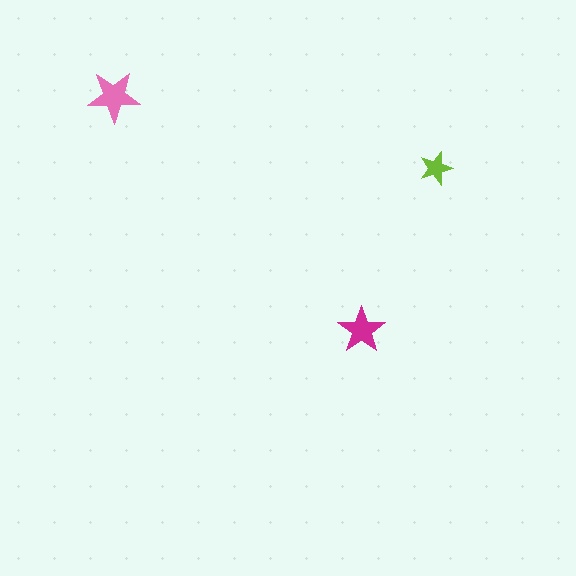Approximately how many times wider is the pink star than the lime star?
About 1.5 times wider.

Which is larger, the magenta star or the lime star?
The magenta one.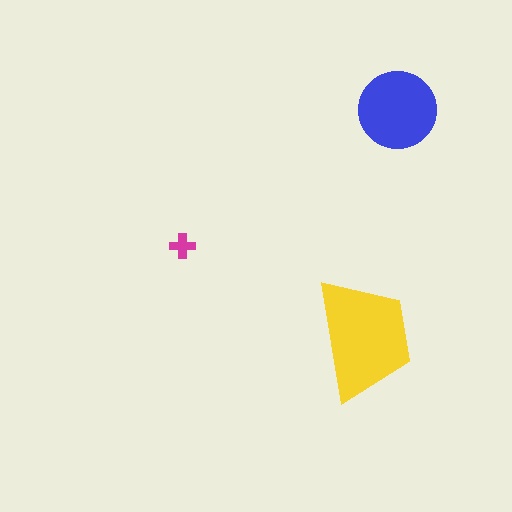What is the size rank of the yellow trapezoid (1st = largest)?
1st.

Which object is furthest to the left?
The magenta cross is leftmost.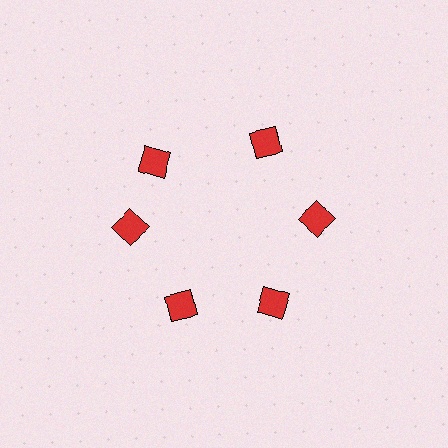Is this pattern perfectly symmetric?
No. The 6 red diamonds are arranged in a ring, but one element near the 11 o'clock position is rotated out of alignment along the ring, breaking the 6-fold rotational symmetry.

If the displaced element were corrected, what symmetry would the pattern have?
It would have 6-fold rotational symmetry — the pattern would map onto itself every 60 degrees.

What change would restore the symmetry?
The symmetry would be restored by rotating it back into even spacing with its neighbors so that all 6 diamonds sit at equal angles and equal distance from the center.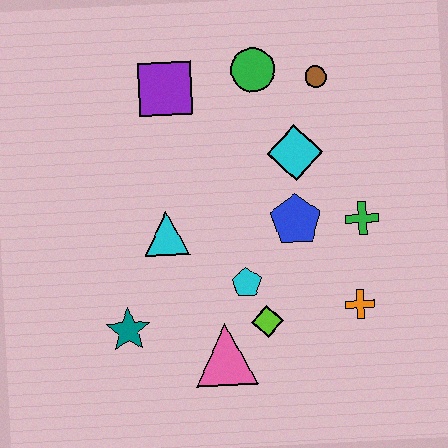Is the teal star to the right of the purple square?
No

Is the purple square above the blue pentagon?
Yes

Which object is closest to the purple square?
The green circle is closest to the purple square.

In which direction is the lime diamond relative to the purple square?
The lime diamond is below the purple square.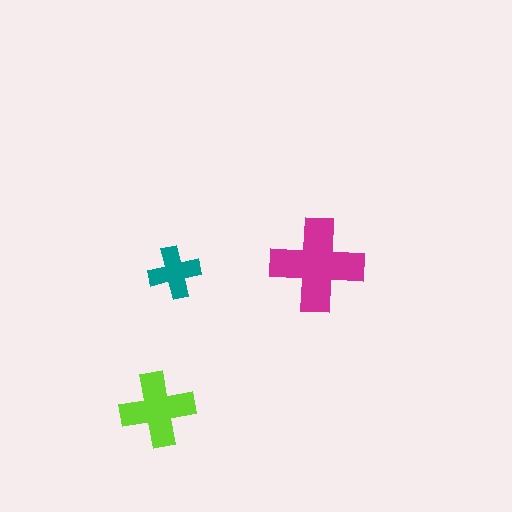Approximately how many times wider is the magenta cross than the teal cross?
About 2 times wider.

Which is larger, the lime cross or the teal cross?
The lime one.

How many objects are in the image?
There are 3 objects in the image.